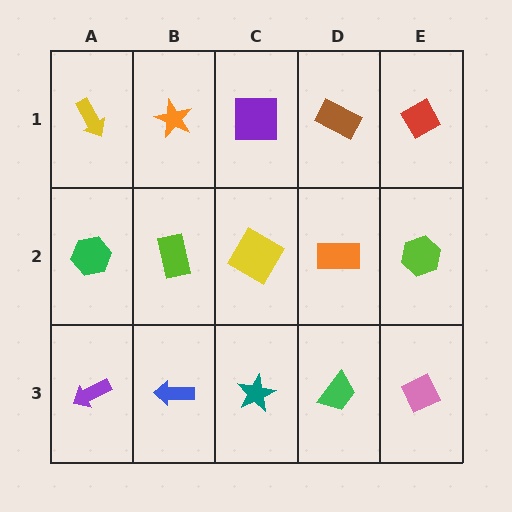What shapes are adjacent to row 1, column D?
An orange rectangle (row 2, column D), a purple square (row 1, column C), a red diamond (row 1, column E).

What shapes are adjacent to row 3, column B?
A lime rectangle (row 2, column B), a purple arrow (row 3, column A), a teal star (row 3, column C).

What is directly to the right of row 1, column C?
A brown rectangle.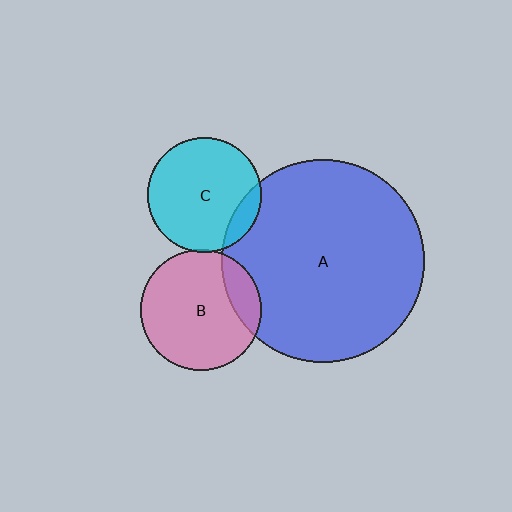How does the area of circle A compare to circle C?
Approximately 3.2 times.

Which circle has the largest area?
Circle A (blue).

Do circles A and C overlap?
Yes.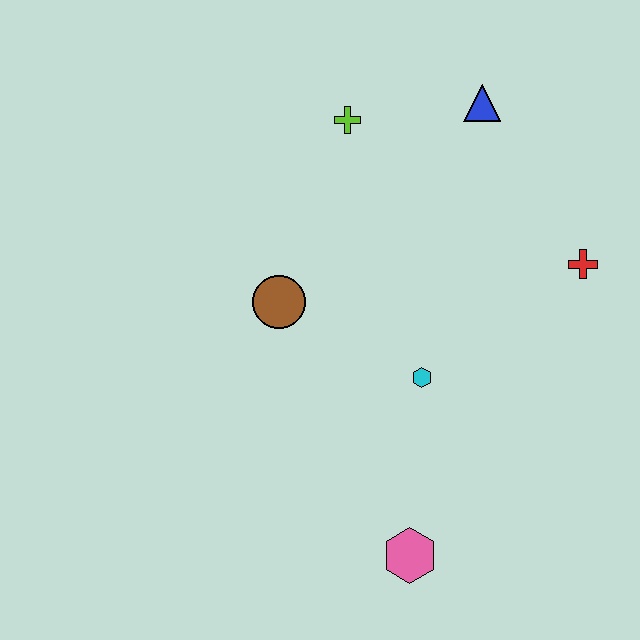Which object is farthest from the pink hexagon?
The blue triangle is farthest from the pink hexagon.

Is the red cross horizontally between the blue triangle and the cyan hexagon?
No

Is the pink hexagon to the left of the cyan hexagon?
Yes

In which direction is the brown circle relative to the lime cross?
The brown circle is below the lime cross.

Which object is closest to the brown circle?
The cyan hexagon is closest to the brown circle.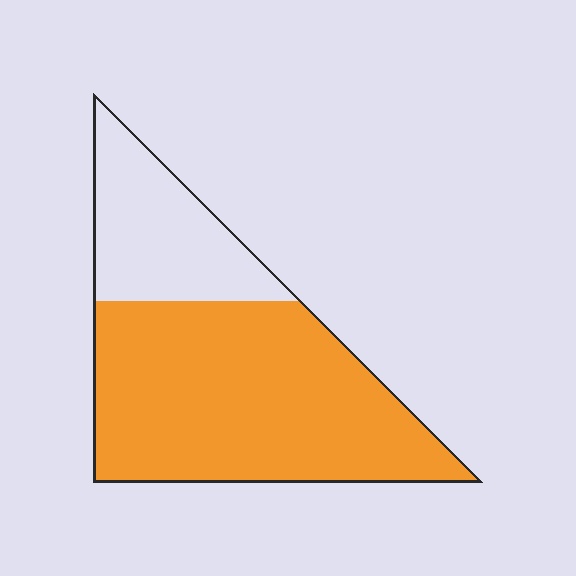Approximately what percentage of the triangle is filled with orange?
Approximately 70%.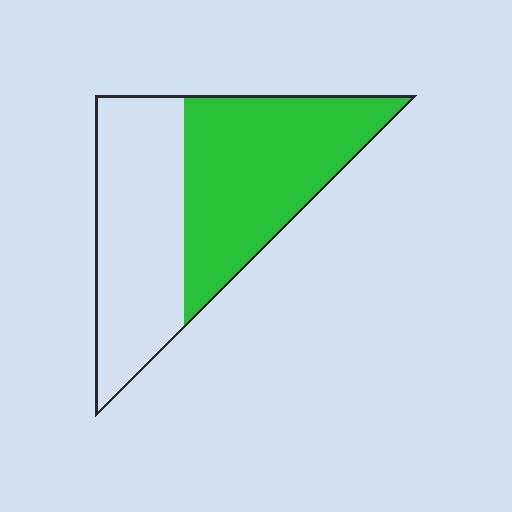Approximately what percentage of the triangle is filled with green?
Approximately 50%.